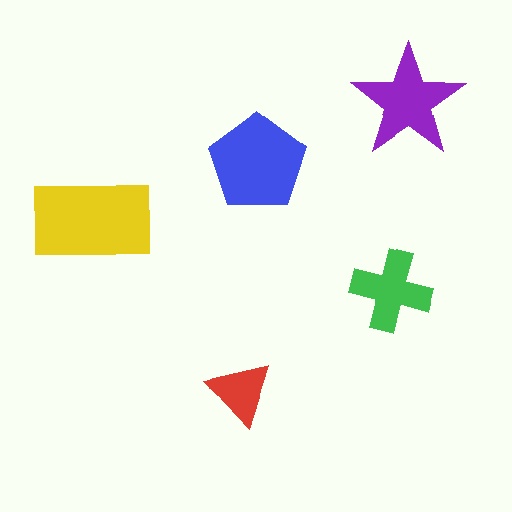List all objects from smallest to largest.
The red triangle, the green cross, the purple star, the blue pentagon, the yellow rectangle.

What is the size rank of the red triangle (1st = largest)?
5th.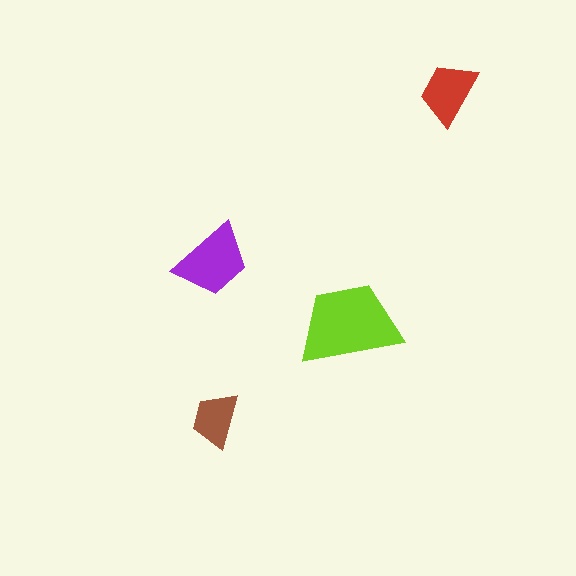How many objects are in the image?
There are 4 objects in the image.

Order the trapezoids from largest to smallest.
the lime one, the purple one, the red one, the brown one.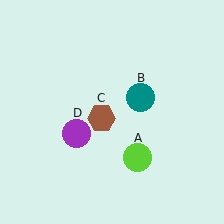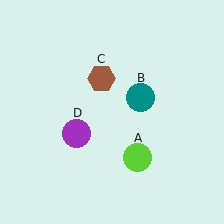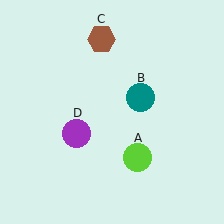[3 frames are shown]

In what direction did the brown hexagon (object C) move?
The brown hexagon (object C) moved up.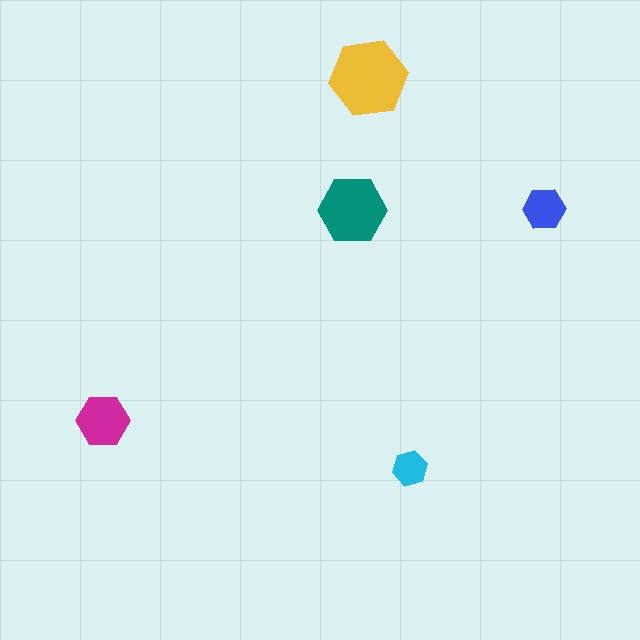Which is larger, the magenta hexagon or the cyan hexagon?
The magenta one.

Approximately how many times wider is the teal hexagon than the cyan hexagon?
About 2 times wider.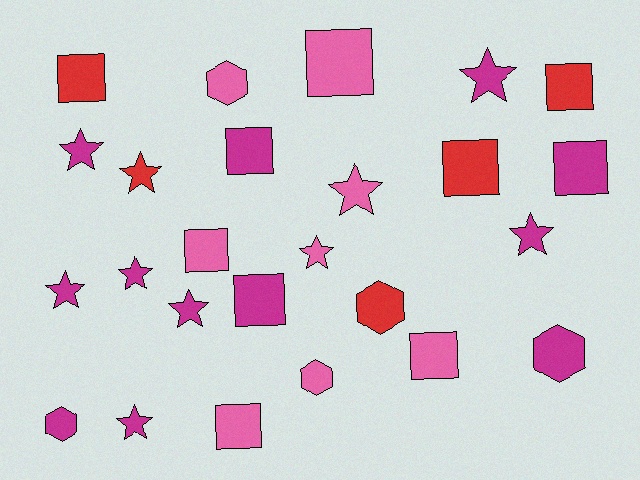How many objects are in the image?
There are 25 objects.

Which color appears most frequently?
Magenta, with 12 objects.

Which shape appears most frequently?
Star, with 10 objects.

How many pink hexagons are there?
There are 2 pink hexagons.